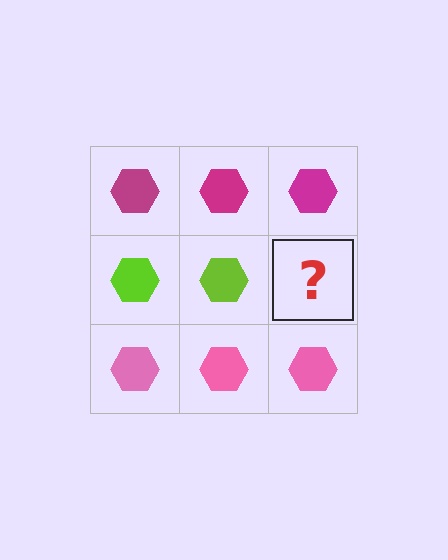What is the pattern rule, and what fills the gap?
The rule is that each row has a consistent color. The gap should be filled with a lime hexagon.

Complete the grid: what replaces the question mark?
The question mark should be replaced with a lime hexagon.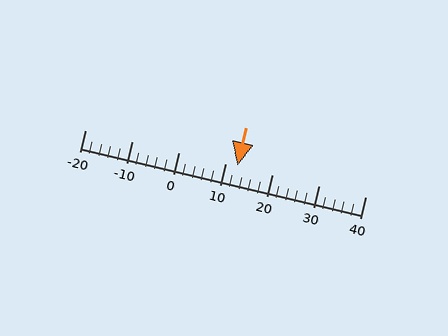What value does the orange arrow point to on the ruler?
The orange arrow points to approximately 12.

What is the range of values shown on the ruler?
The ruler shows values from -20 to 40.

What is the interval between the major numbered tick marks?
The major tick marks are spaced 10 units apart.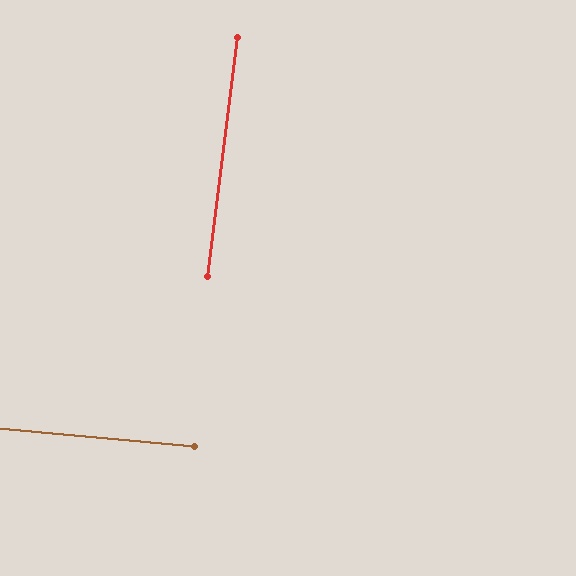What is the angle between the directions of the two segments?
Approximately 88 degrees.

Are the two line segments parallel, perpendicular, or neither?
Perpendicular — they meet at approximately 88°.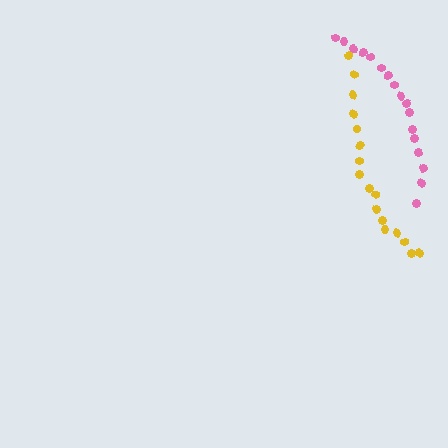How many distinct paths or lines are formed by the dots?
There are 2 distinct paths.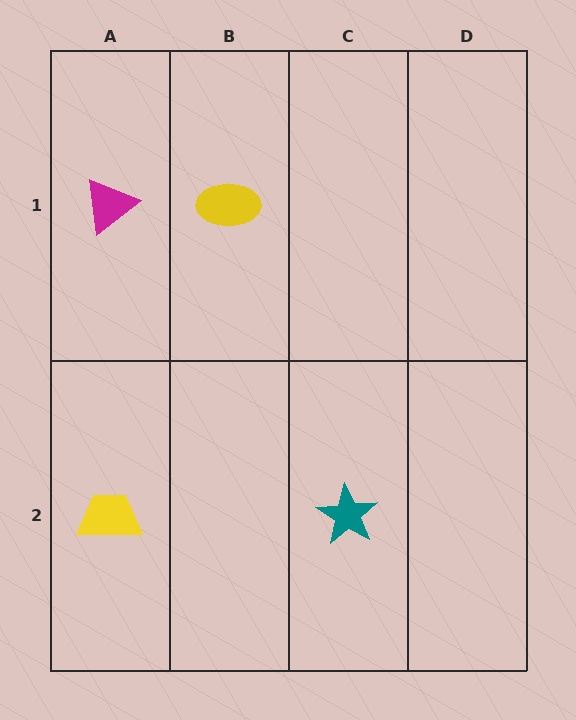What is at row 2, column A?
A yellow trapezoid.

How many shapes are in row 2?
2 shapes.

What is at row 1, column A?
A magenta triangle.